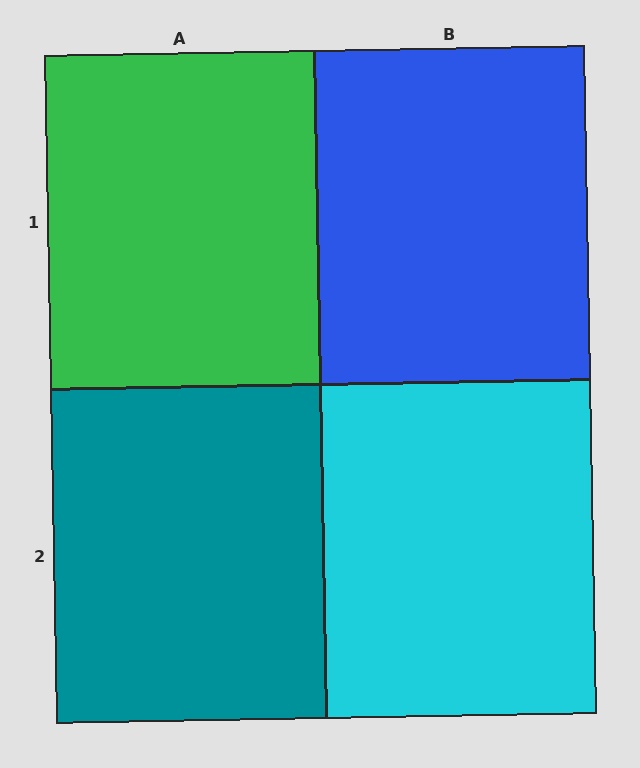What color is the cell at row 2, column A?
Teal.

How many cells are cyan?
1 cell is cyan.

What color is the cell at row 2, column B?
Cyan.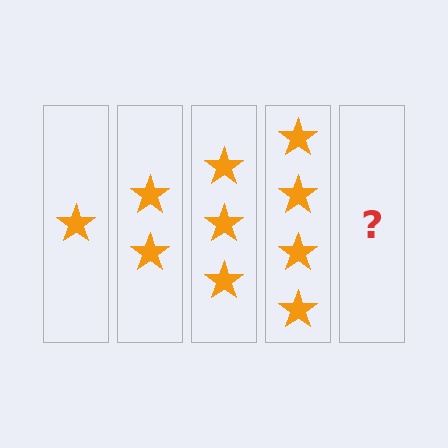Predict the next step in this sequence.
The next step is 5 stars.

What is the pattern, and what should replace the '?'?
The pattern is that each step adds one more star. The '?' should be 5 stars.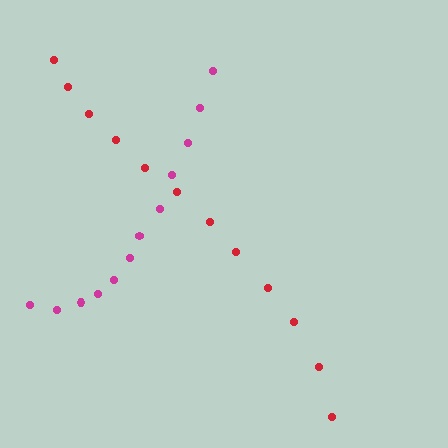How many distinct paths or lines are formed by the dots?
There are 2 distinct paths.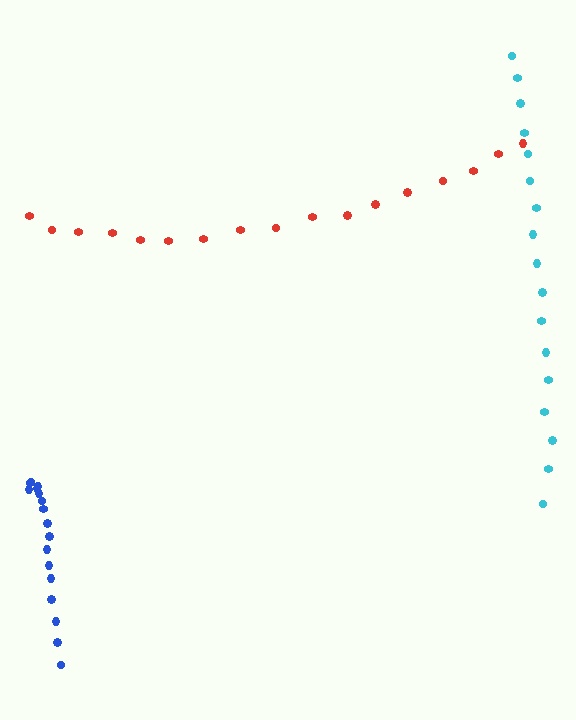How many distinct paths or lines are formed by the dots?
There are 3 distinct paths.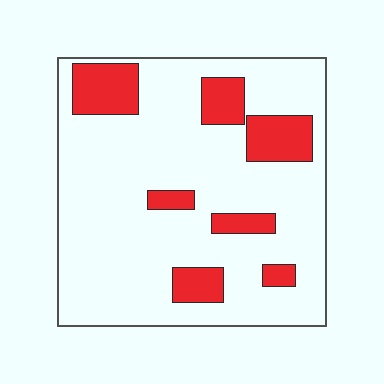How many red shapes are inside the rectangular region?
7.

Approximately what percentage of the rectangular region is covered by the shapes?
Approximately 20%.